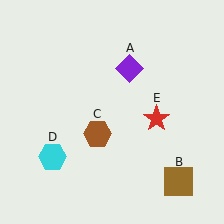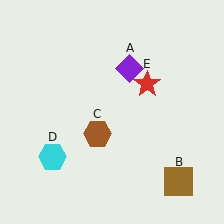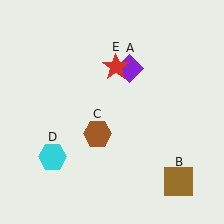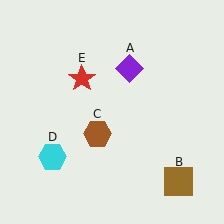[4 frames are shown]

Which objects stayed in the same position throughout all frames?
Purple diamond (object A) and brown square (object B) and brown hexagon (object C) and cyan hexagon (object D) remained stationary.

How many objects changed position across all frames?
1 object changed position: red star (object E).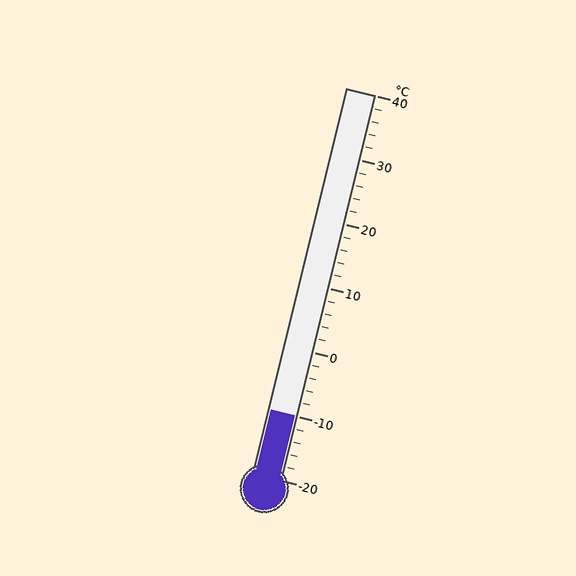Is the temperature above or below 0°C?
The temperature is below 0°C.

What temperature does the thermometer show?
The thermometer shows approximately -10°C.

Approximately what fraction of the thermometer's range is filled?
The thermometer is filled to approximately 15% of its range.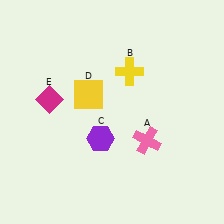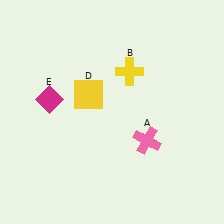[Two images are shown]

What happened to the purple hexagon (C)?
The purple hexagon (C) was removed in Image 2. It was in the bottom-left area of Image 1.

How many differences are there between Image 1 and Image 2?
There is 1 difference between the two images.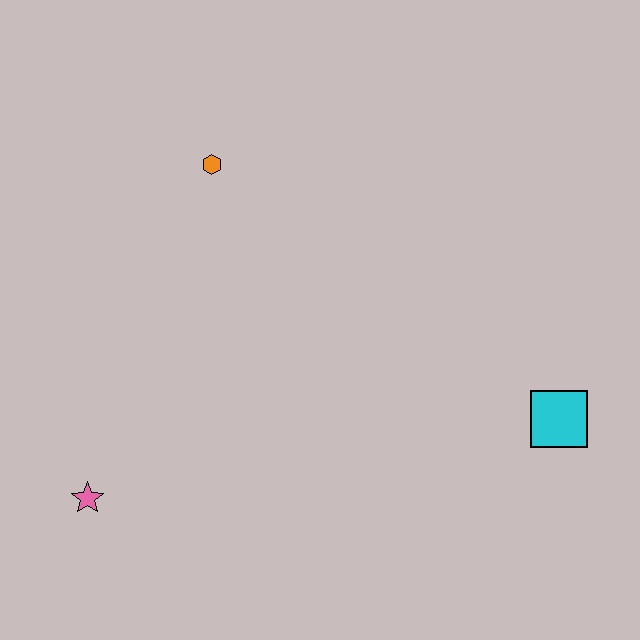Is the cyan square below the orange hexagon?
Yes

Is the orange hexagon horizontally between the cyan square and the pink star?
Yes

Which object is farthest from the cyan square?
The pink star is farthest from the cyan square.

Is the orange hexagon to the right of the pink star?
Yes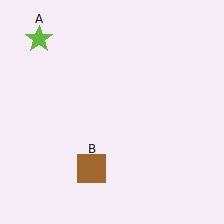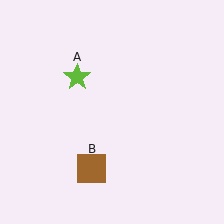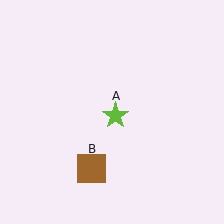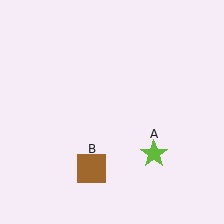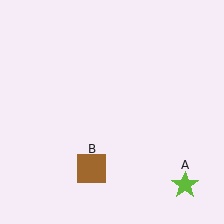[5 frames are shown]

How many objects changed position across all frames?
1 object changed position: lime star (object A).